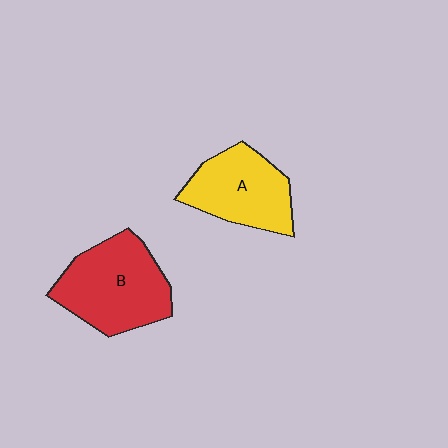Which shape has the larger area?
Shape B (red).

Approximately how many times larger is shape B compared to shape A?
Approximately 1.2 times.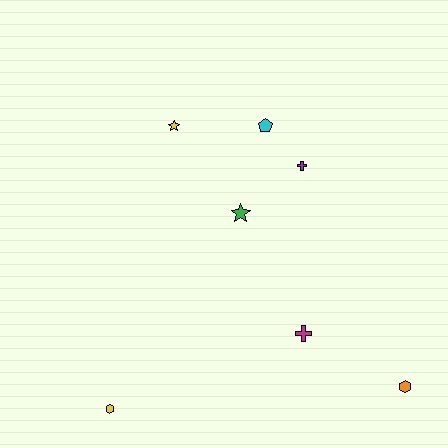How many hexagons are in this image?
There are 2 hexagons.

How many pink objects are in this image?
There are no pink objects.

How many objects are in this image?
There are 7 objects.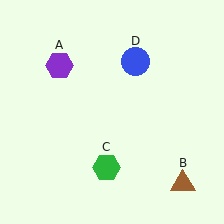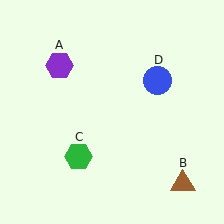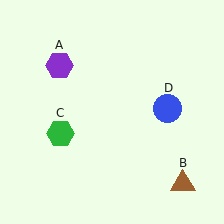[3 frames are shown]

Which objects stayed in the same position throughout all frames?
Purple hexagon (object A) and brown triangle (object B) remained stationary.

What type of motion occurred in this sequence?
The green hexagon (object C), blue circle (object D) rotated clockwise around the center of the scene.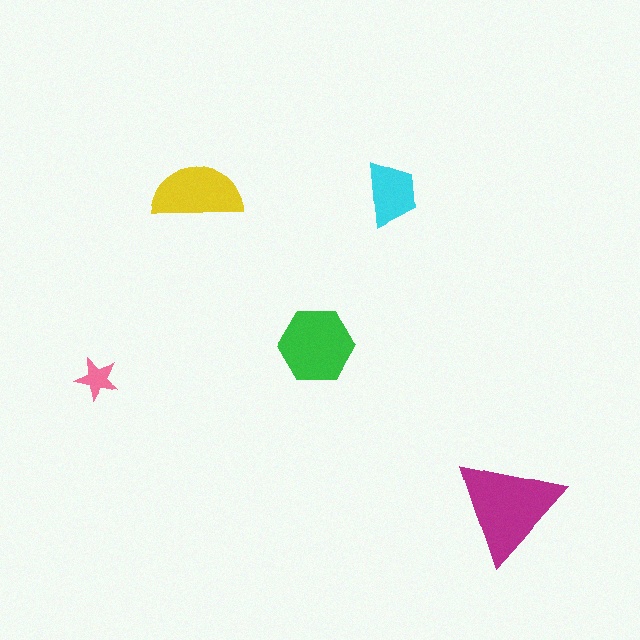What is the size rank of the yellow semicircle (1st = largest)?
3rd.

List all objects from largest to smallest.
The magenta triangle, the green hexagon, the yellow semicircle, the cyan trapezoid, the pink star.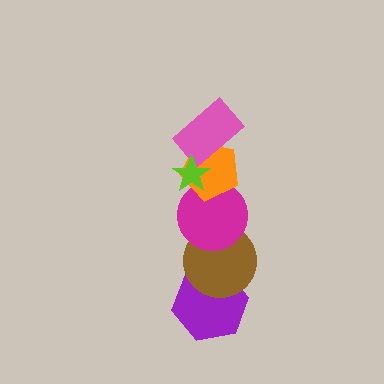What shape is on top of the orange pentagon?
The pink rectangle is on top of the orange pentagon.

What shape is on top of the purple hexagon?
The brown circle is on top of the purple hexagon.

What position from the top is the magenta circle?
The magenta circle is 4th from the top.